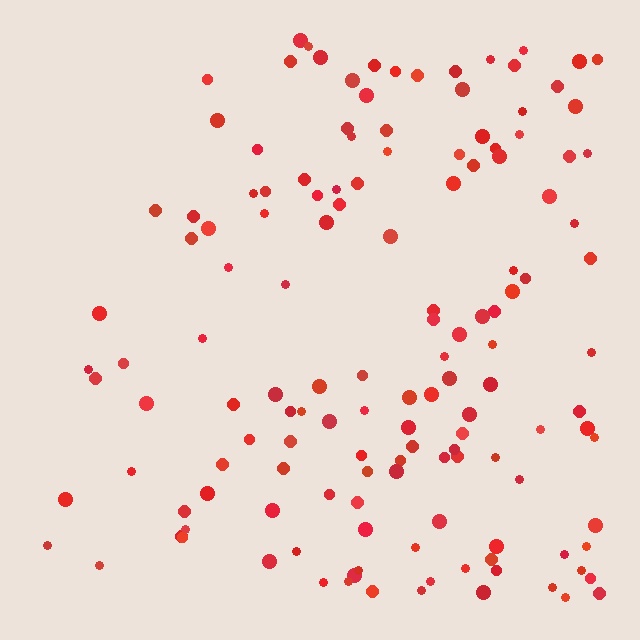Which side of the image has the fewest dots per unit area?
The left.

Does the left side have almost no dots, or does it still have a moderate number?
Still a moderate number, just noticeably fewer than the right.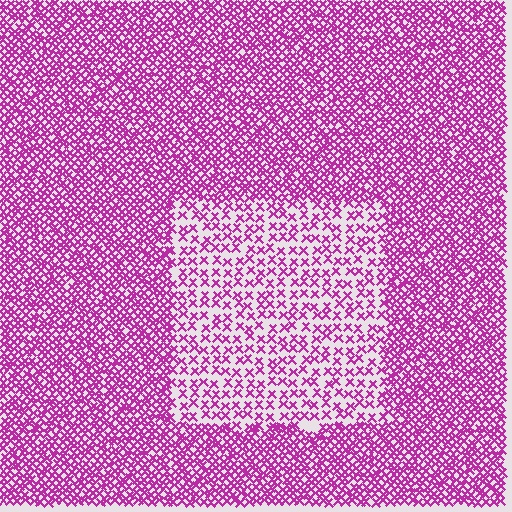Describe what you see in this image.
The image contains small magenta elements arranged at two different densities. A rectangle-shaped region is visible where the elements are less densely packed than the surrounding area.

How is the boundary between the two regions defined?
The boundary is defined by a change in element density (approximately 2.2x ratio). All elements are the same color, size, and shape.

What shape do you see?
I see a rectangle.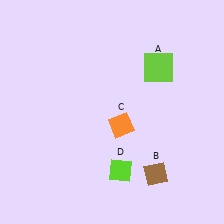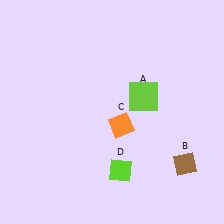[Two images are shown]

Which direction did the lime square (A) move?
The lime square (A) moved down.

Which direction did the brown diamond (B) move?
The brown diamond (B) moved right.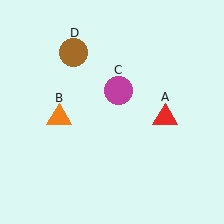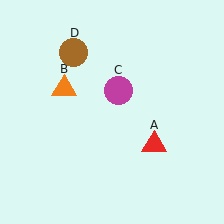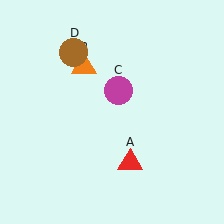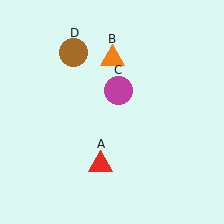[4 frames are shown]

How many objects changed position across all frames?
2 objects changed position: red triangle (object A), orange triangle (object B).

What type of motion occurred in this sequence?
The red triangle (object A), orange triangle (object B) rotated clockwise around the center of the scene.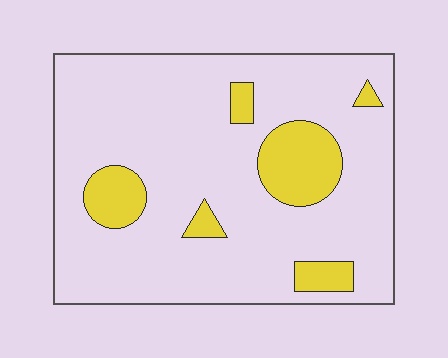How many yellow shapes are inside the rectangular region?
6.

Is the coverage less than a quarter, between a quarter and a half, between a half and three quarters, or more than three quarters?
Less than a quarter.